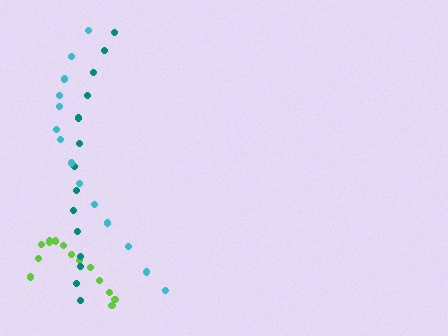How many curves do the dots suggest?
There are 3 distinct paths.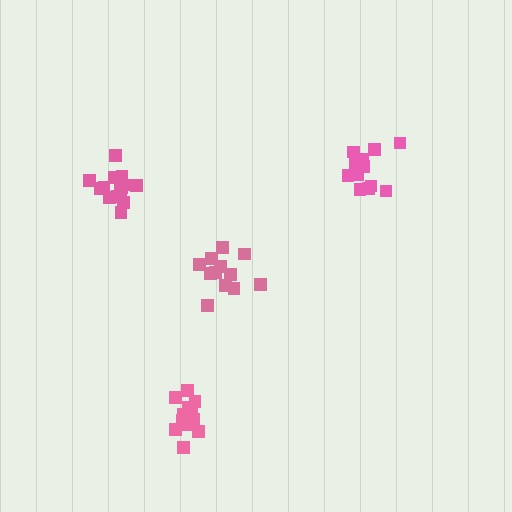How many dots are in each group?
Group 1: 14 dots, Group 2: 13 dots, Group 3: 12 dots, Group 4: 14 dots (53 total).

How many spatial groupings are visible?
There are 4 spatial groupings.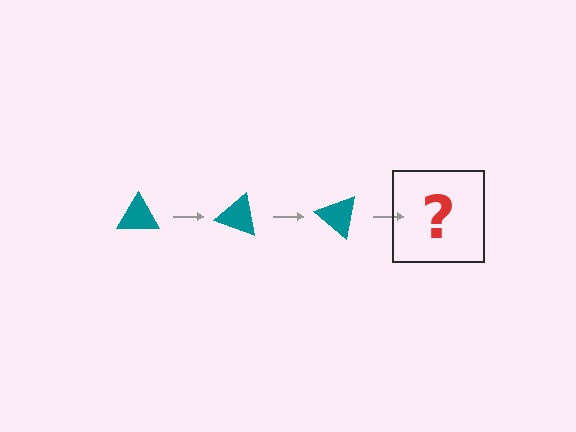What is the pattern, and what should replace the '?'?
The pattern is that the triangle rotates 20 degrees each step. The '?' should be a teal triangle rotated 60 degrees.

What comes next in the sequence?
The next element should be a teal triangle rotated 60 degrees.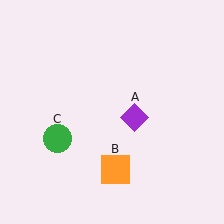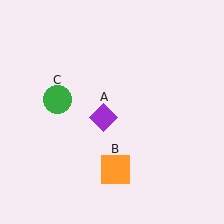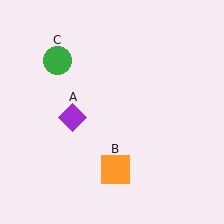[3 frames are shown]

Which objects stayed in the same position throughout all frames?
Orange square (object B) remained stationary.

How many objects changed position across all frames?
2 objects changed position: purple diamond (object A), green circle (object C).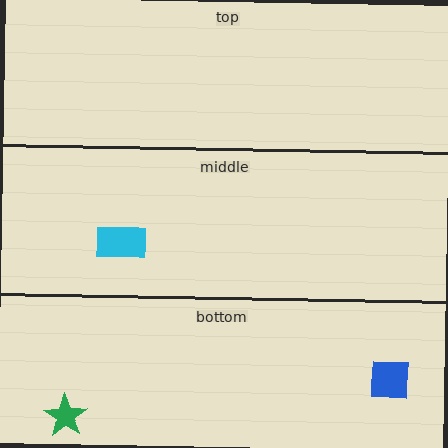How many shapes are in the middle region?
1.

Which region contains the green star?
The bottom region.